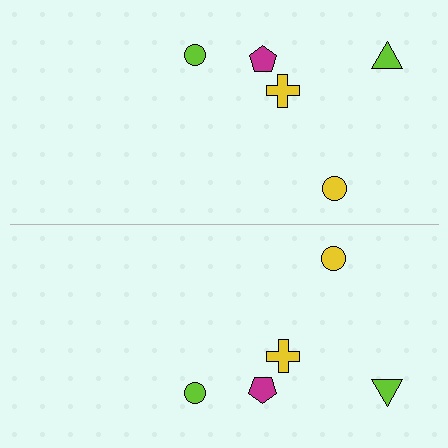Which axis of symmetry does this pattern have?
The pattern has a horizontal axis of symmetry running through the center of the image.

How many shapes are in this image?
There are 10 shapes in this image.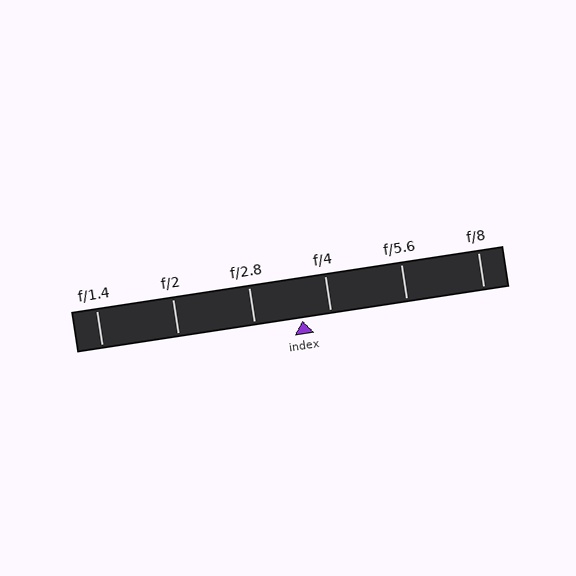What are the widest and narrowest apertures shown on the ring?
The widest aperture shown is f/1.4 and the narrowest is f/8.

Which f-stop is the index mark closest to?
The index mark is closest to f/4.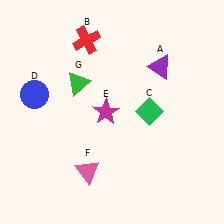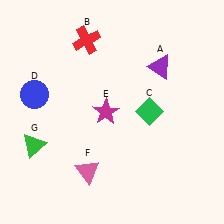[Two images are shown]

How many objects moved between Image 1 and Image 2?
1 object moved between the two images.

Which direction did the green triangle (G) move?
The green triangle (G) moved down.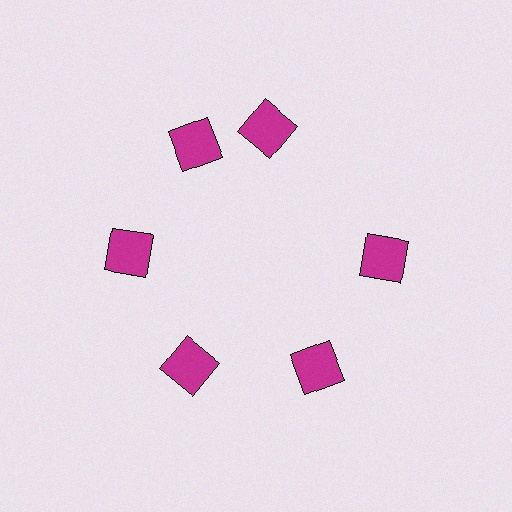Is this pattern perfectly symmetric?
No. The 6 magenta squares are arranged in a ring, but one element near the 1 o'clock position is rotated out of alignment along the ring, breaking the 6-fold rotational symmetry.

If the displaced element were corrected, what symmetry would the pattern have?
It would have 6-fold rotational symmetry — the pattern would map onto itself every 60 degrees.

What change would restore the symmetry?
The symmetry would be restored by rotating it back into even spacing with its neighbors so that all 6 squares sit at equal angles and equal distance from the center.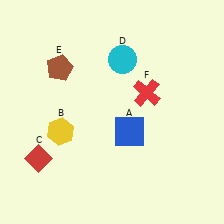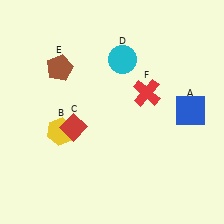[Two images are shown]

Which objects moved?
The objects that moved are: the blue square (A), the red diamond (C).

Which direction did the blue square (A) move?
The blue square (A) moved right.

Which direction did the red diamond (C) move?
The red diamond (C) moved right.